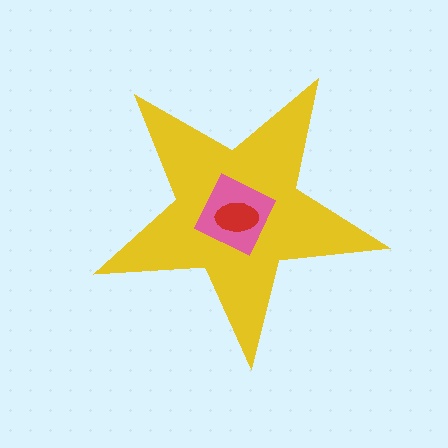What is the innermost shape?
The red ellipse.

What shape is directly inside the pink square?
The red ellipse.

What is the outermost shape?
The yellow star.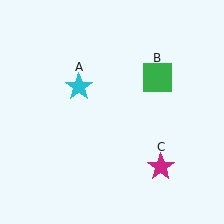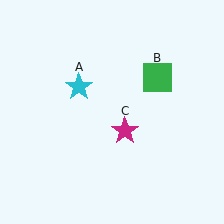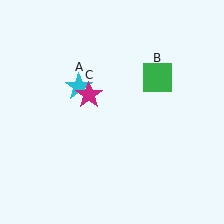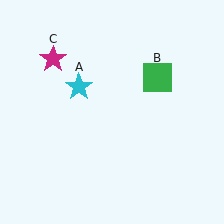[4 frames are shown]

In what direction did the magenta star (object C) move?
The magenta star (object C) moved up and to the left.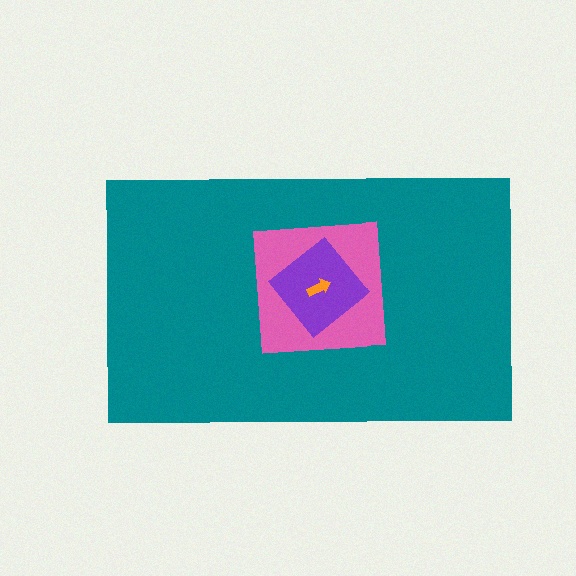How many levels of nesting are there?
4.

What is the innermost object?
The orange arrow.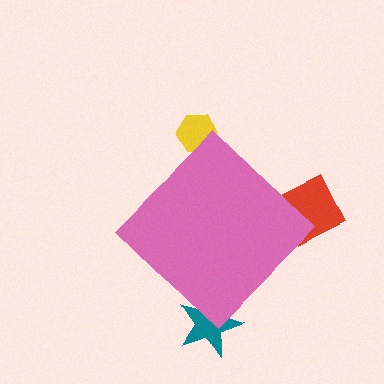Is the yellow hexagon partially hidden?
Yes, the yellow hexagon is partially hidden behind the pink diamond.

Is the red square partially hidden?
Yes, the red square is partially hidden behind the pink diamond.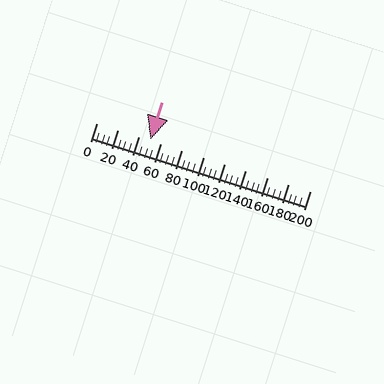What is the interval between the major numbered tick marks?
The major tick marks are spaced 20 units apart.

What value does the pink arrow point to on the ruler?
The pink arrow points to approximately 50.